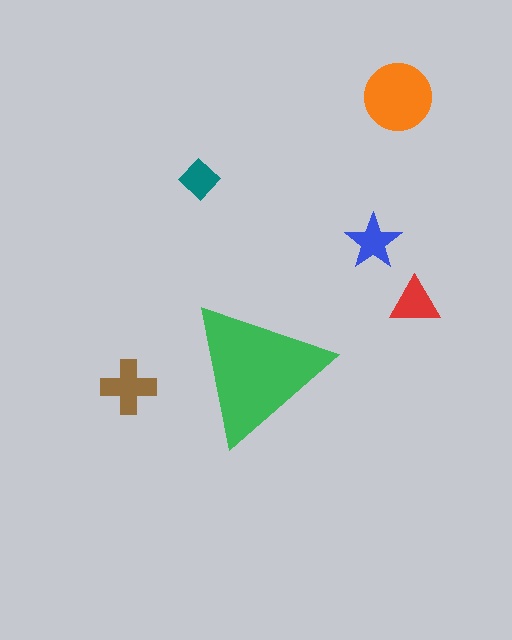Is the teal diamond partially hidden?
No, the teal diamond is fully visible.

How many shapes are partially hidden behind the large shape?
0 shapes are partially hidden.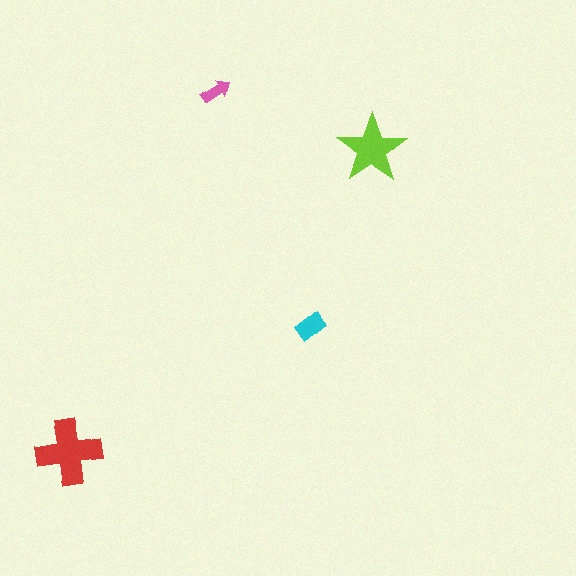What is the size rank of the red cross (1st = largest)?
1st.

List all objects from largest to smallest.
The red cross, the lime star, the cyan rectangle, the pink arrow.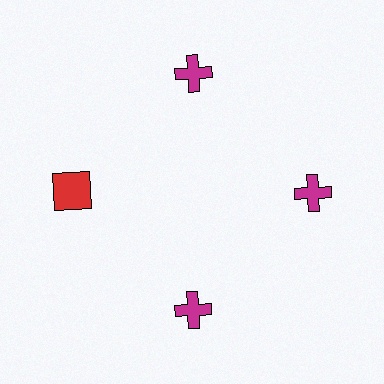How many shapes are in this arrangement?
There are 4 shapes arranged in a ring pattern.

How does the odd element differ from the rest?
It differs in both color (red instead of magenta) and shape (square instead of cross).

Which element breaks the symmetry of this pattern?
The red square at roughly the 9 o'clock position breaks the symmetry. All other shapes are magenta crosses.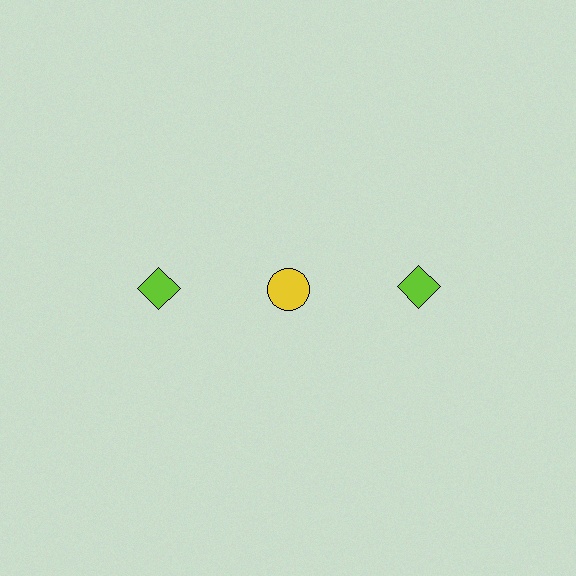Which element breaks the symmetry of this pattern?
The yellow circle in the top row, second from left column breaks the symmetry. All other shapes are lime diamonds.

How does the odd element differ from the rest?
It differs in both color (yellow instead of lime) and shape (circle instead of diamond).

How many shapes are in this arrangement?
There are 3 shapes arranged in a grid pattern.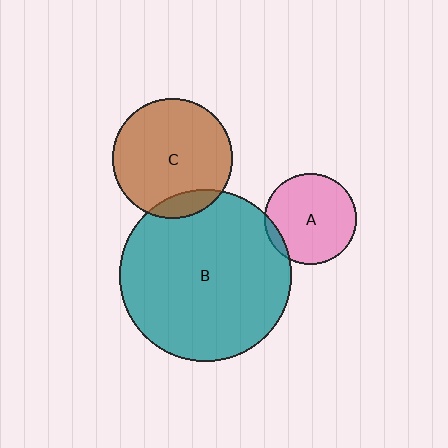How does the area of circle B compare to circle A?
Approximately 3.6 times.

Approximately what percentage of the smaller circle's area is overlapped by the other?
Approximately 5%.